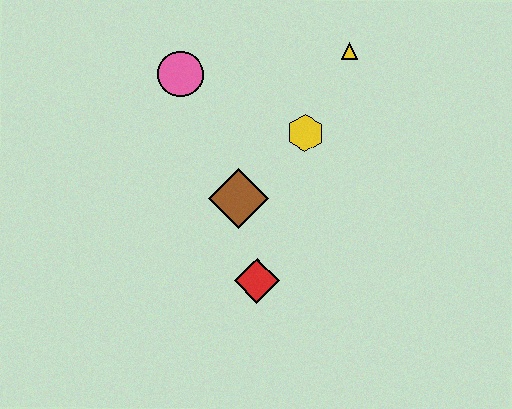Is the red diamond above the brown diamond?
No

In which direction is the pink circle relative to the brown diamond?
The pink circle is above the brown diamond.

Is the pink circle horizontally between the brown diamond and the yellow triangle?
No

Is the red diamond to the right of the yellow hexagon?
No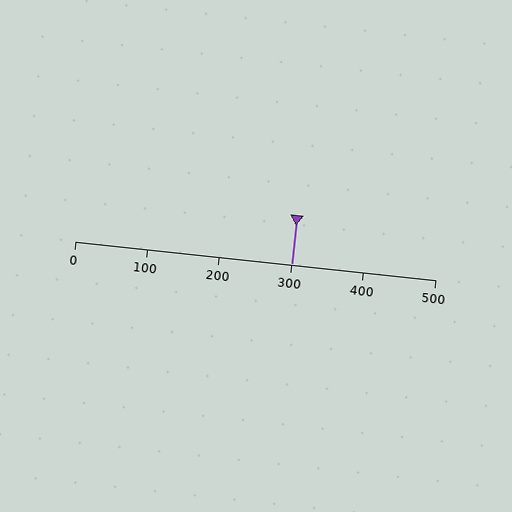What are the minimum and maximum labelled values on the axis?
The axis runs from 0 to 500.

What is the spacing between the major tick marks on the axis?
The major ticks are spaced 100 apart.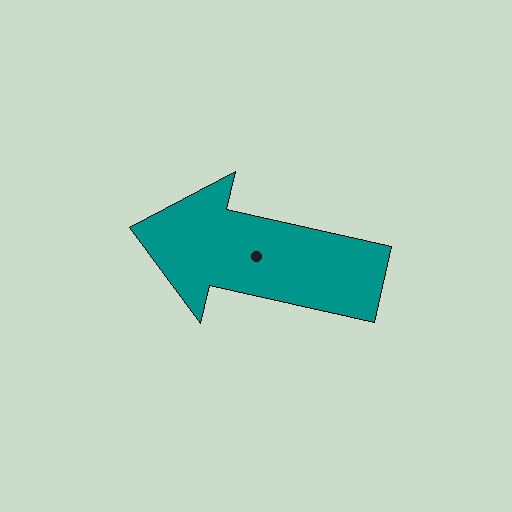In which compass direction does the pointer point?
West.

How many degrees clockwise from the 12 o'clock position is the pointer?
Approximately 283 degrees.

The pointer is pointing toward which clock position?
Roughly 9 o'clock.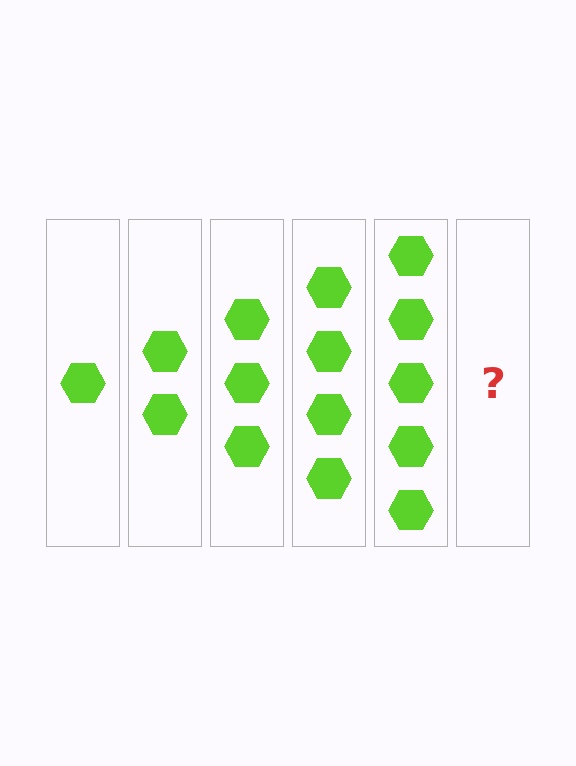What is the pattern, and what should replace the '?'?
The pattern is that each step adds one more hexagon. The '?' should be 6 hexagons.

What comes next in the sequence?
The next element should be 6 hexagons.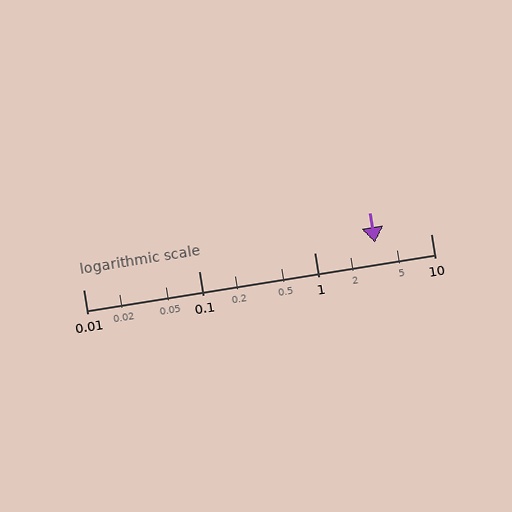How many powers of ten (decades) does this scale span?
The scale spans 3 decades, from 0.01 to 10.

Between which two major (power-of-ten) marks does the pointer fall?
The pointer is between 1 and 10.